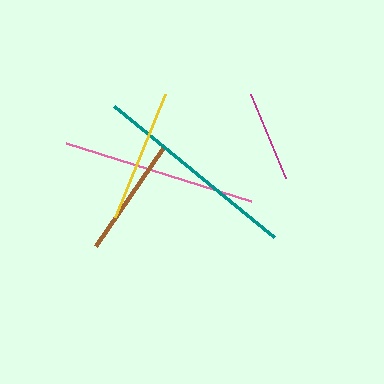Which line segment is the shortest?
The magenta line is the shortest at approximately 91 pixels.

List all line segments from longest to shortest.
From longest to shortest: teal, pink, yellow, brown, magenta.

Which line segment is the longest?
The teal line is the longest at approximately 207 pixels.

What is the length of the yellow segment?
The yellow segment is approximately 133 pixels long.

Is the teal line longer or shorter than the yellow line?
The teal line is longer than the yellow line.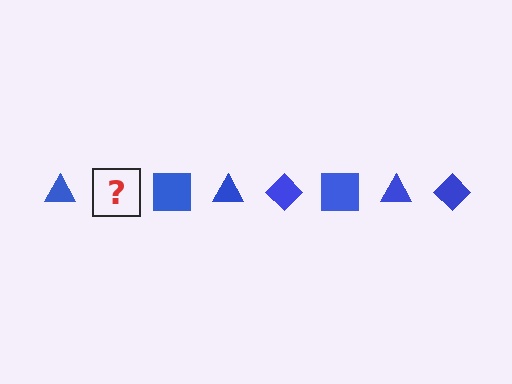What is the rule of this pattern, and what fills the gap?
The rule is that the pattern cycles through triangle, diamond, square shapes in blue. The gap should be filled with a blue diamond.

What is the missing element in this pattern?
The missing element is a blue diamond.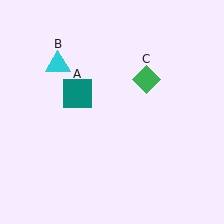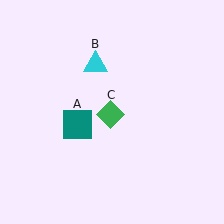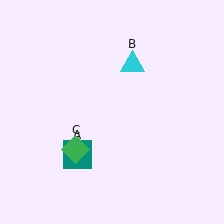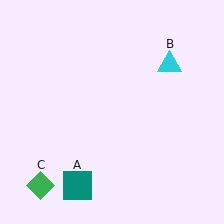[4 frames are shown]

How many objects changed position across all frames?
3 objects changed position: teal square (object A), cyan triangle (object B), green diamond (object C).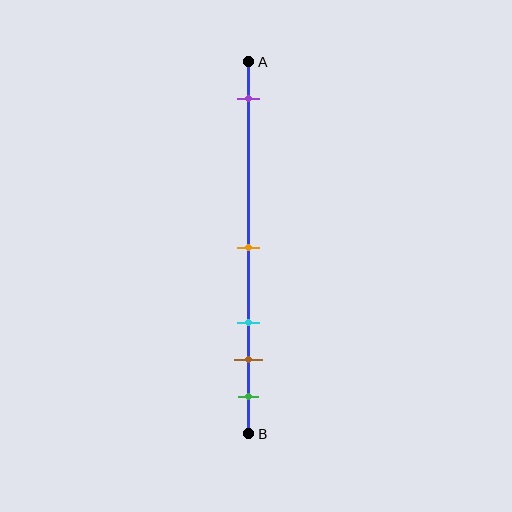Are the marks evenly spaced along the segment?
No, the marks are not evenly spaced.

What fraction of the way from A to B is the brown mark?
The brown mark is approximately 80% (0.8) of the way from A to B.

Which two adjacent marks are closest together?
The brown and green marks are the closest adjacent pair.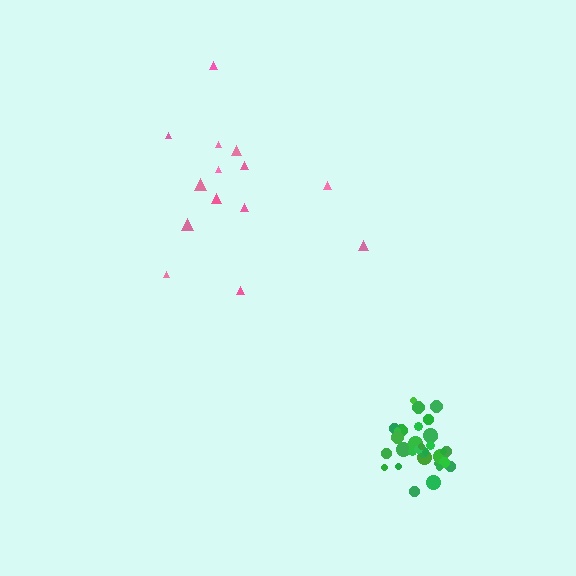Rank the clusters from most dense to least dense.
green, pink.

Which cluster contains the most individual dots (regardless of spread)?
Green (33).